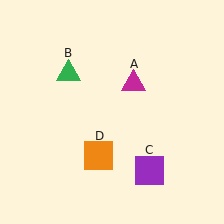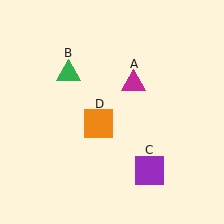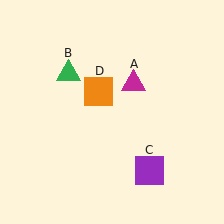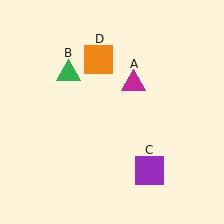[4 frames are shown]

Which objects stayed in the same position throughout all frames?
Magenta triangle (object A) and green triangle (object B) and purple square (object C) remained stationary.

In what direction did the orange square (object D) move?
The orange square (object D) moved up.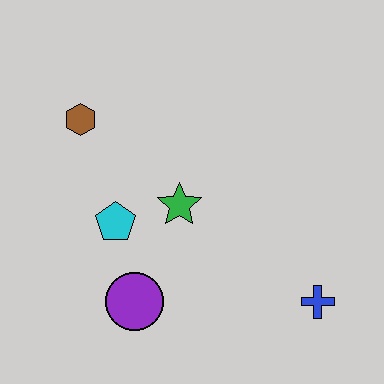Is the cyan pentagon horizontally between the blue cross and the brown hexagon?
Yes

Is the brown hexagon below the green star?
No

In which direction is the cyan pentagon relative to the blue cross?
The cyan pentagon is to the left of the blue cross.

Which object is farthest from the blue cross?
The brown hexagon is farthest from the blue cross.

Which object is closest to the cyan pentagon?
The green star is closest to the cyan pentagon.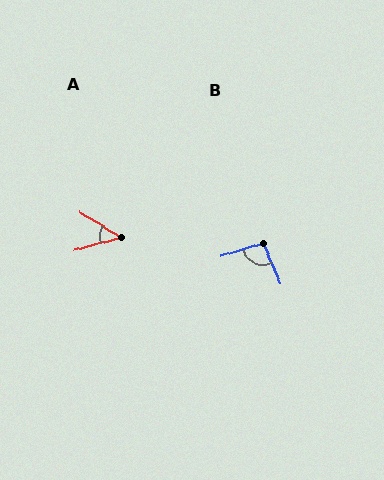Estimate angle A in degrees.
Approximately 46 degrees.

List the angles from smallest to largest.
A (46°), B (95°).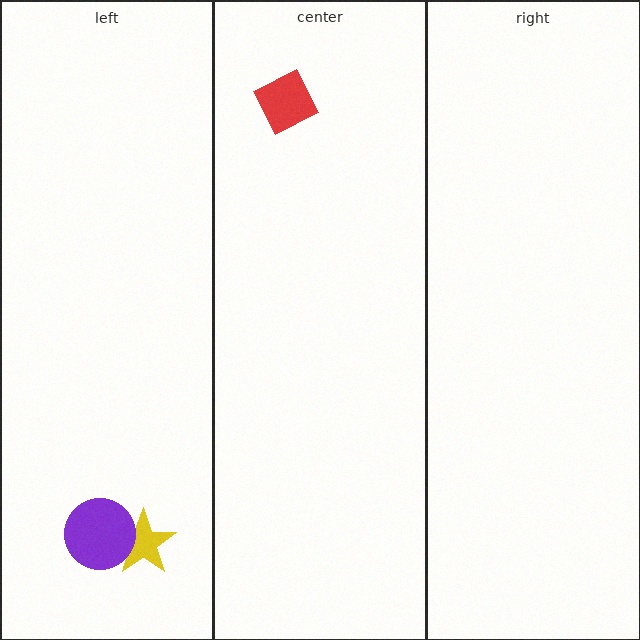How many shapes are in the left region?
2.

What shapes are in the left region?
The yellow star, the purple circle.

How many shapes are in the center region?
1.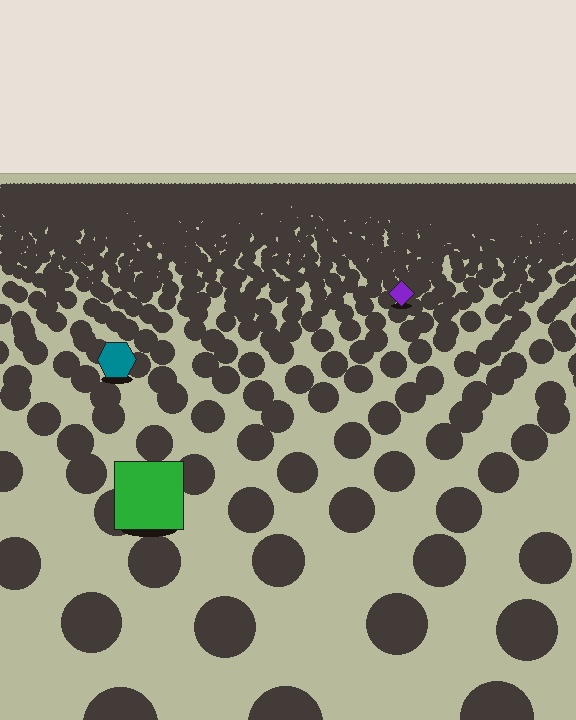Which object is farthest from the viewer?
The purple diamond is farthest from the viewer. It appears smaller and the ground texture around it is denser.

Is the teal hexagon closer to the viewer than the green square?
No. The green square is closer — you can tell from the texture gradient: the ground texture is coarser near it.